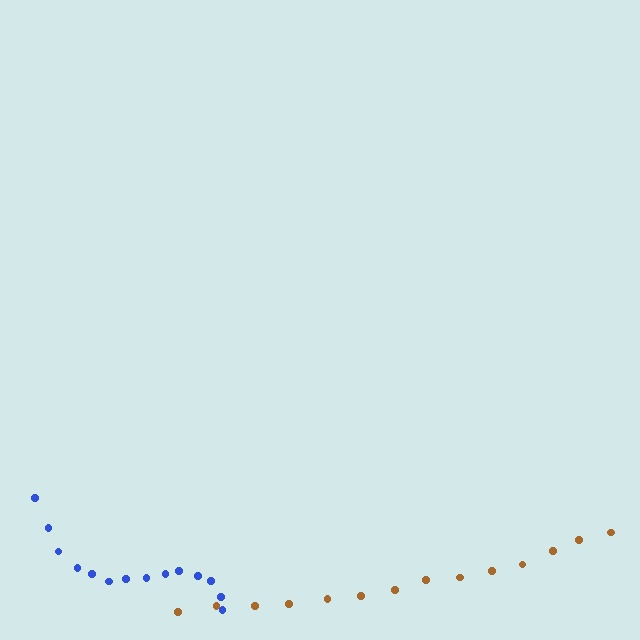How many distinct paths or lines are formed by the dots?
There are 2 distinct paths.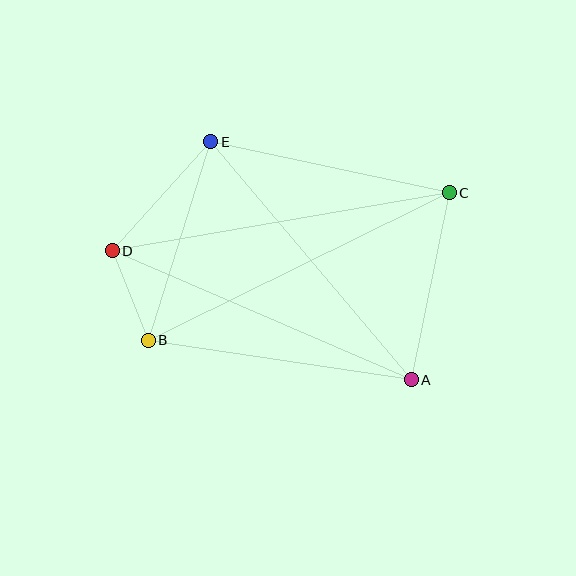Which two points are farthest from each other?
Points C and D are farthest from each other.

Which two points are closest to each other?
Points B and D are closest to each other.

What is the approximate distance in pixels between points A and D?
The distance between A and D is approximately 325 pixels.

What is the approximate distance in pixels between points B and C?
The distance between B and C is approximately 335 pixels.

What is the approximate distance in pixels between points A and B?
The distance between A and B is approximately 266 pixels.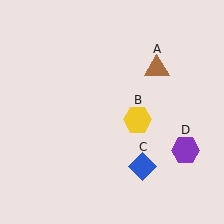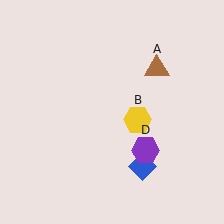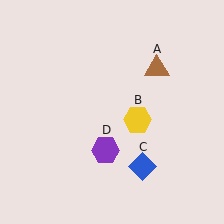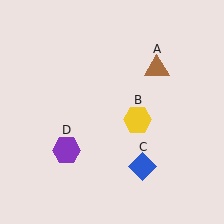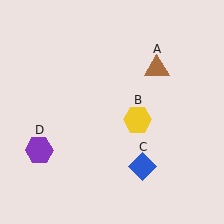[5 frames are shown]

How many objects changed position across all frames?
1 object changed position: purple hexagon (object D).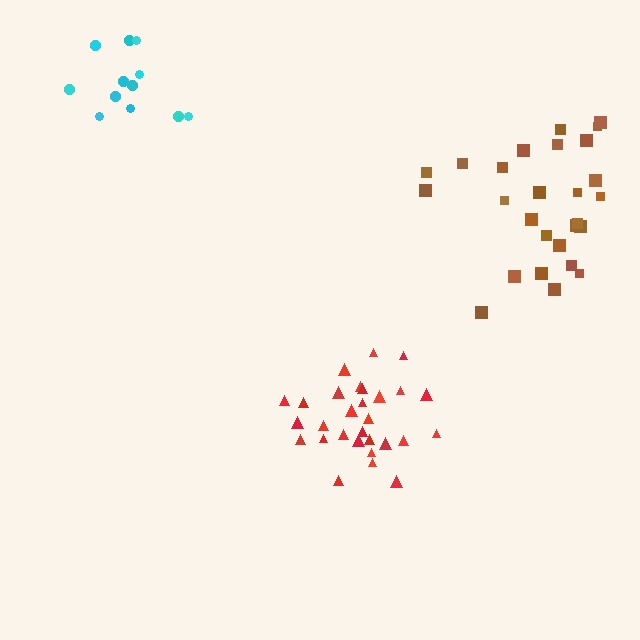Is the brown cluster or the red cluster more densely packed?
Red.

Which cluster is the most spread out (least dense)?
Brown.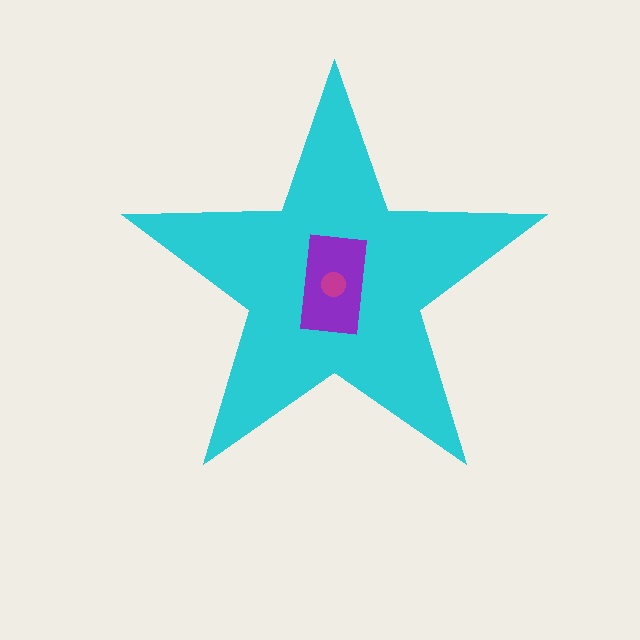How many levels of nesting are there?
3.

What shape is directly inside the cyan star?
The purple rectangle.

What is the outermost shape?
The cyan star.